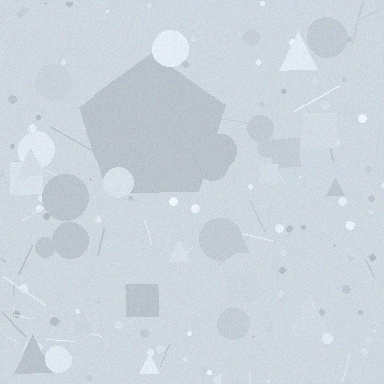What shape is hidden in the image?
A pentagon is hidden in the image.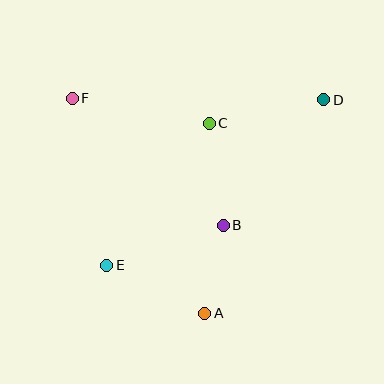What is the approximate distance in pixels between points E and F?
The distance between E and F is approximately 170 pixels.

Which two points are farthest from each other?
Points D and E are farthest from each other.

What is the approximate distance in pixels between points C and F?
The distance between C and F is approximately 139 pixels.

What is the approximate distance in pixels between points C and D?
The distance between C and D is approximately 117 pixels.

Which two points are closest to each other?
Points A and B are closest to each other.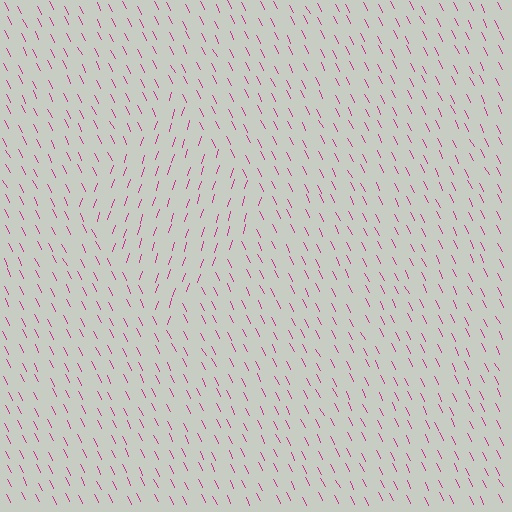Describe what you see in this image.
The image is filled with small magenta line segments. A diamond region in the image has lines oriented differently from the surrounding lines, creating a visible texture boundary.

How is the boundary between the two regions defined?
The boundary is defined purely by a change in line orientation (approximately 45 degrees difference). All lines are the same color and thickness.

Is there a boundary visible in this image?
Yes, there is a texture boundary formed by a change in line orientation.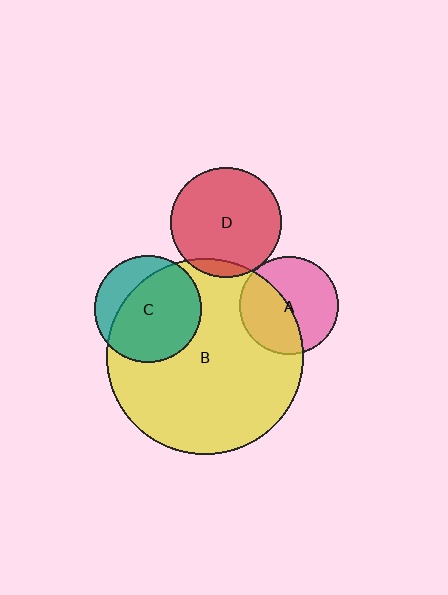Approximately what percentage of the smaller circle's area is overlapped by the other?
Approximately 75%.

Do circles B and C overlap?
Yes.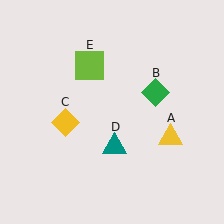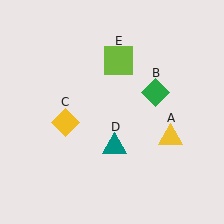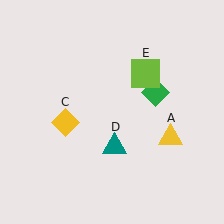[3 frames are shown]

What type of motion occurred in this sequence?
The lime square (object E) rotated clockwise around the center of the scene.